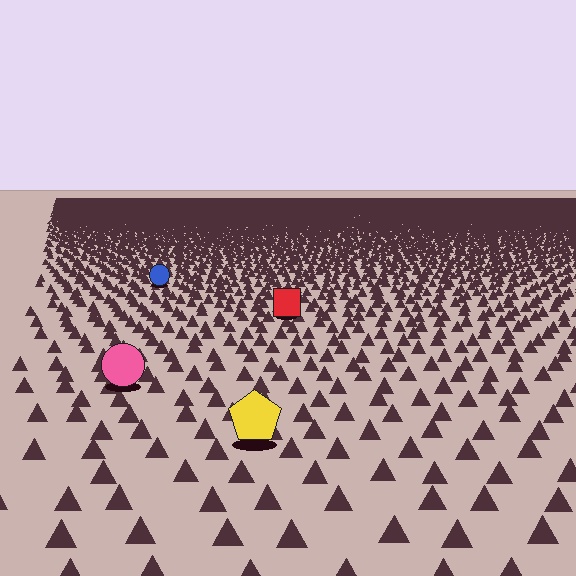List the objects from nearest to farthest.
From nearest to farthest: the yellow pentagon, the pink circle, the red square, the blue circle.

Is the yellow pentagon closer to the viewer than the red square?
Yes. The yellow pentagon is closer — you can tell from the texture gradient: the ground texture is coarser near it.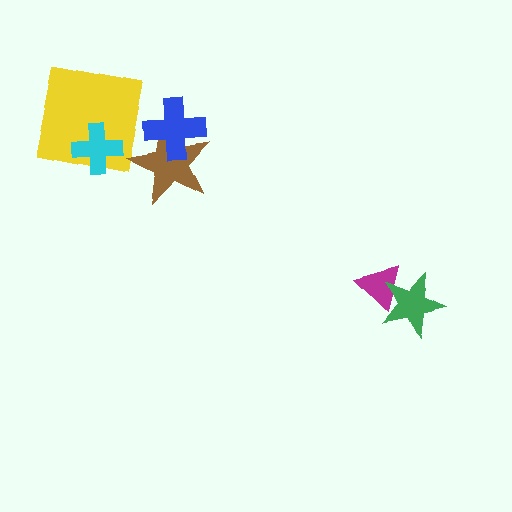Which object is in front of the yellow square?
The cyan cross is in front of the yellow square.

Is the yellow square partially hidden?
Yes, it is partially covered by another shape.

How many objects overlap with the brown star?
1 object overlaps with the brown star.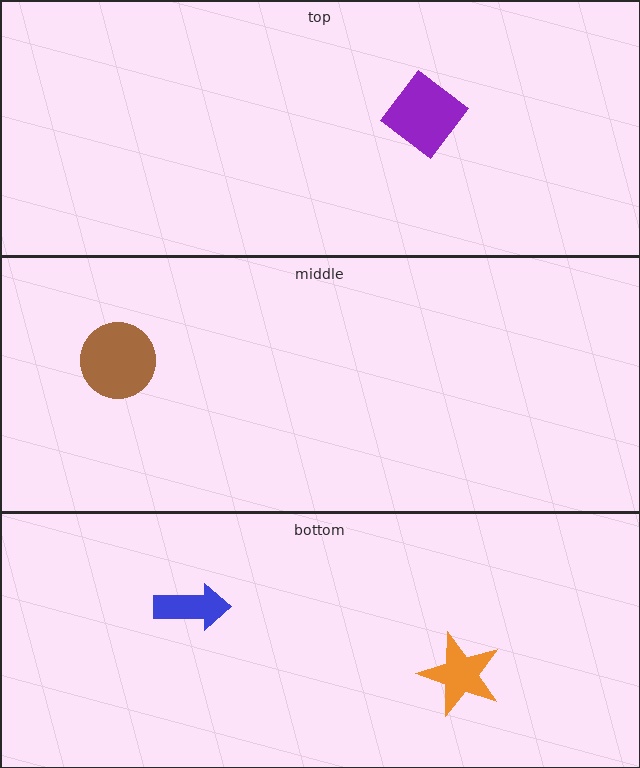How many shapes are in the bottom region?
2.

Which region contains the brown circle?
The middle region.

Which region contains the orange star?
The bottom region.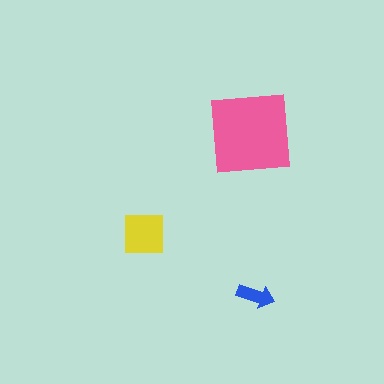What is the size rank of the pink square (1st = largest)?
1st.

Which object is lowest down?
The blue arrow is bottommost.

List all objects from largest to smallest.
The pink square, the yellow square, the blue arrow.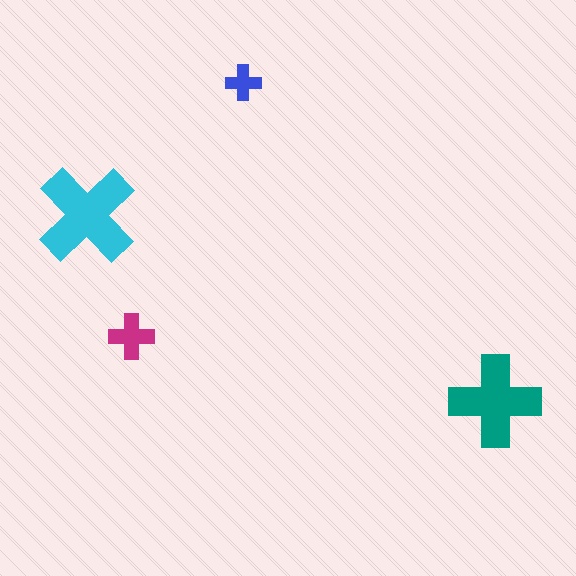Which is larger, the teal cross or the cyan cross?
The cyan one.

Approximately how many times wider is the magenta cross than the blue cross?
About 1.5 times wider.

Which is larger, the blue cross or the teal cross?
The teal one.